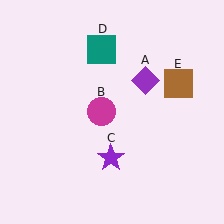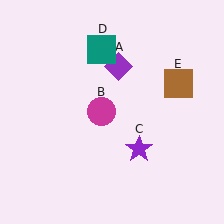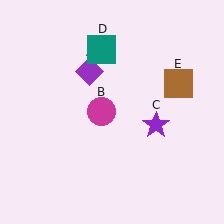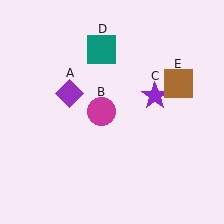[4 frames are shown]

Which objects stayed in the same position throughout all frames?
Magenta circle (object B) and teal square (object D) and brown square (object E) remained stationary.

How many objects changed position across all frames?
2 objects changed position: purple diamond (object A), purple star (object C).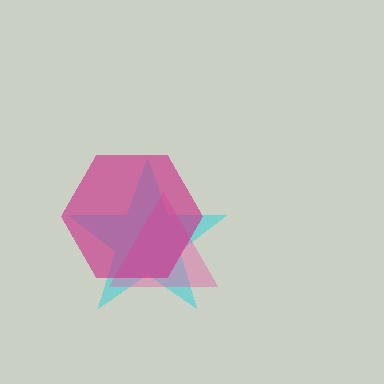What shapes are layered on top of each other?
The layered shapes are: a cyan star, a pink triangle, a magenta hexagon.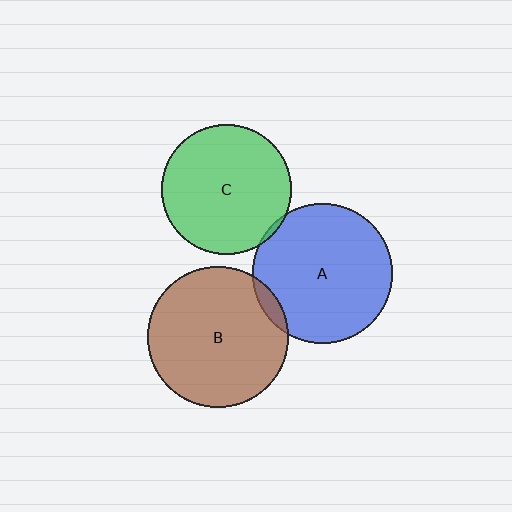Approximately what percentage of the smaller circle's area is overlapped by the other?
Approximately 5%.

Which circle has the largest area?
Circle B (brown).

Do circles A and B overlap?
Yes.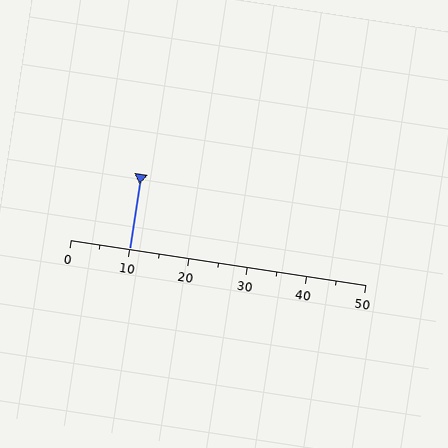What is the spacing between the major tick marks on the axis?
The major ticks are spaced 10 apart.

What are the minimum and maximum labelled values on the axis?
The axis runs from 0 to 50.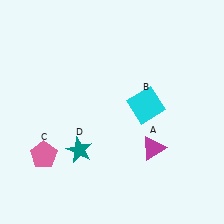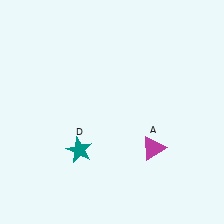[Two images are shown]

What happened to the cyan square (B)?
The cyan square (B) was removed in Image 2. It was in the top-right area of Image 1.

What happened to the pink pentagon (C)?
The pink pentagon (C) was removed in Image 2. It was in the bottom-left area of Image 1.